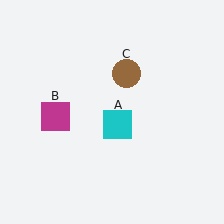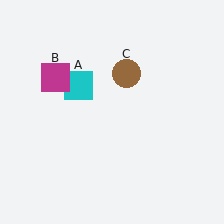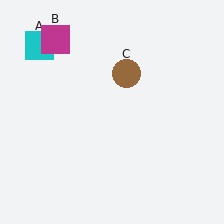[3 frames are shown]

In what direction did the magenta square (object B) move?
The magenta square (object B) moved up.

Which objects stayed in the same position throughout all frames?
Brown circle (object C) remained stationary.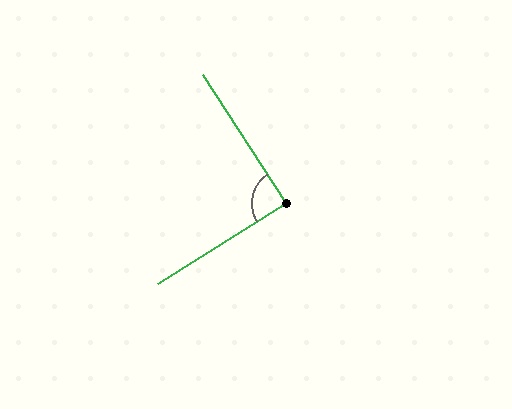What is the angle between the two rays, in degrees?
Approximately 89 degrees.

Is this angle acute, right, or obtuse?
It is approximately a right angle.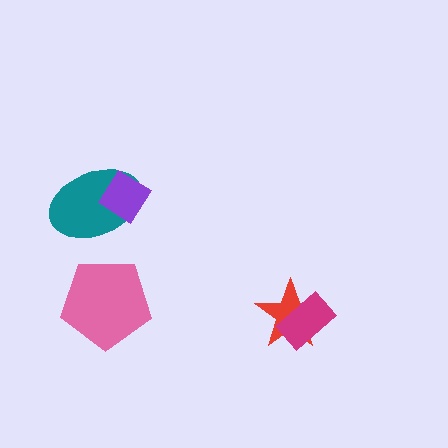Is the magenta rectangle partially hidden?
No, no other shape covers it.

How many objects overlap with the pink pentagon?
0 objects overlap with the pink pentagon.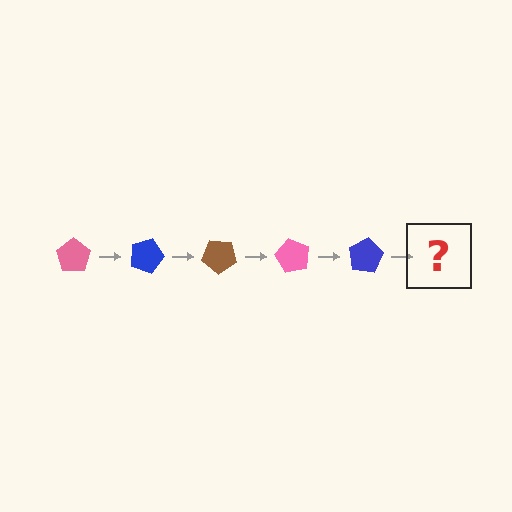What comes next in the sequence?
The next element should be a brown pentagon, rotated 100 degrees from the start.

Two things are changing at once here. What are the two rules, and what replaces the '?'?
The two rules are that it rotates 20 degrees each step and the color cycles through pink, blue, and brown. The '?' should be a brown pentagon, rotated 100 degrees from the start.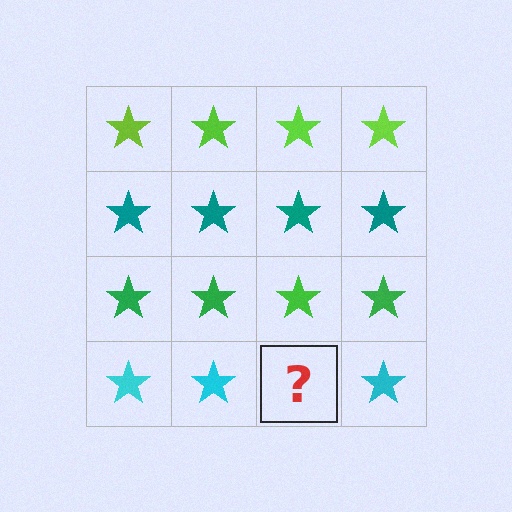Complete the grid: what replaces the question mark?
The question mark should be replaced with a cyan star.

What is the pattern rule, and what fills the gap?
The rule is that each row has a consistent color. The gap should be filled with a cyan star.